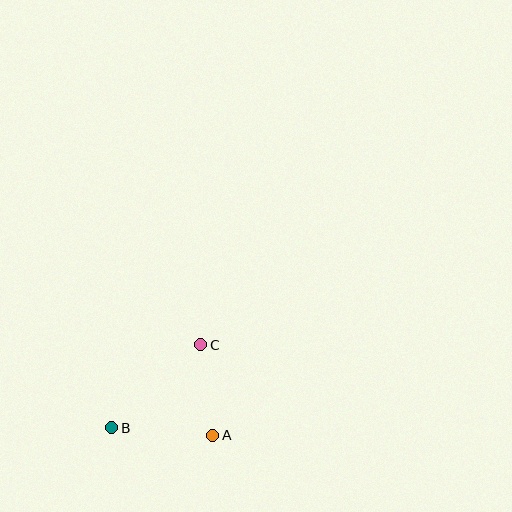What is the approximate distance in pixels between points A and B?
The distance between A and B is approximately 101 pixels.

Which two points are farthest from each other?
Points B and C are farthest from each other.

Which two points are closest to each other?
Points A and C are closest to each other.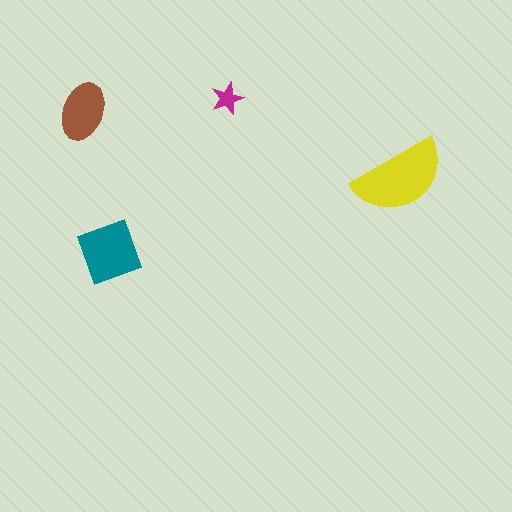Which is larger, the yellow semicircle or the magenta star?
The yellow semicircle.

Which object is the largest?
The yellow semicircle.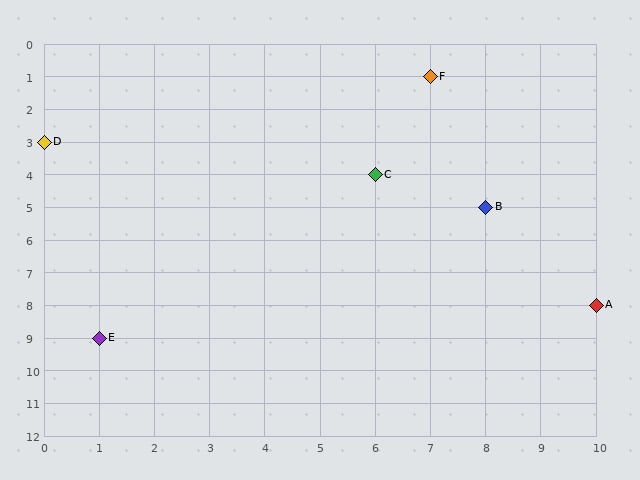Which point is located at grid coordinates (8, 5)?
Point B is at (8, 5).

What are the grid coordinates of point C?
Point C is at grid coordinates (6, 4).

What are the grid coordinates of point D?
Point D is at grid coordinates (0, 3).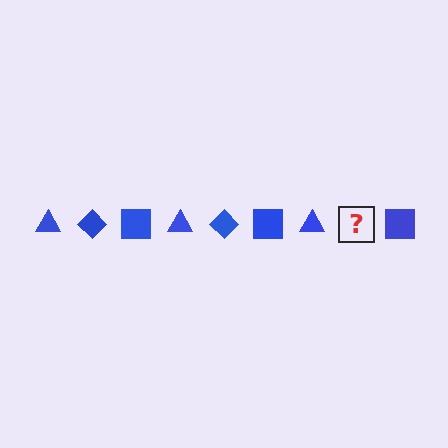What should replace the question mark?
The question mark should be replaced with a blue diamond.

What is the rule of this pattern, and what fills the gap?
The rule is that the pattern cycles through triangle, diamond, square shapes in blue. The gap should be filled with a blue diamond.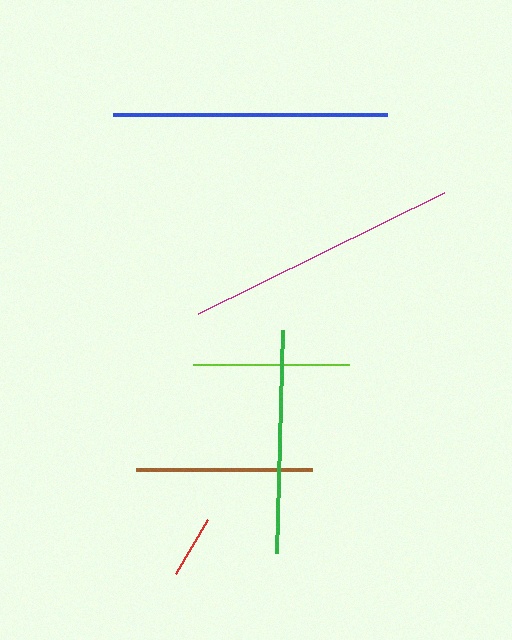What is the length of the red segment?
The red segment is approximately 63 pixels long.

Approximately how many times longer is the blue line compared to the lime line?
The blue line is approximately 1.8 times the length of the lime line.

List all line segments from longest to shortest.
From longest to shortest: blue, magenta, green, brown, lime, red.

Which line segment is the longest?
The blue line is the longest at approximately 275 pixels.